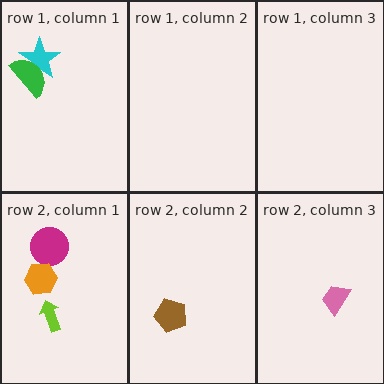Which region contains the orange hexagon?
The row 2, column 1 region.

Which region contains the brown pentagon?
The row 2, column 2 region.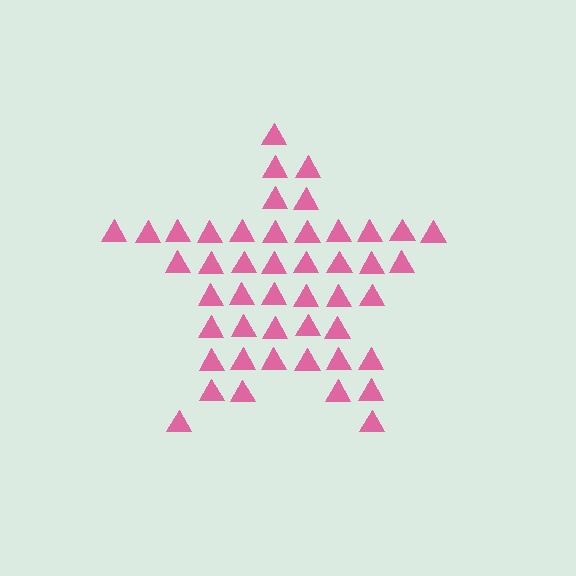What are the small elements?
The small elements are triangles.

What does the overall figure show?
The overall figure shows a star.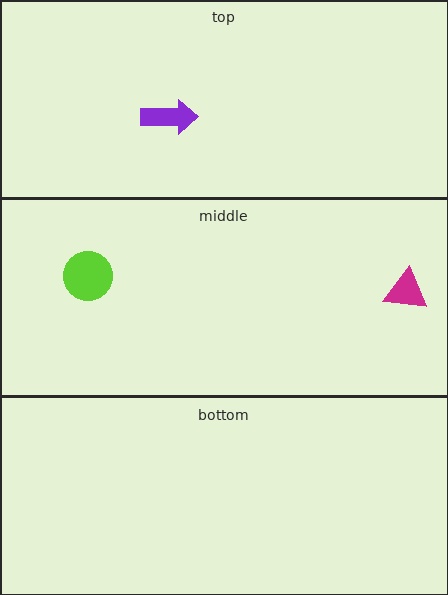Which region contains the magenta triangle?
The middle region.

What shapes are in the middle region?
The lime circle, the magenta triangle.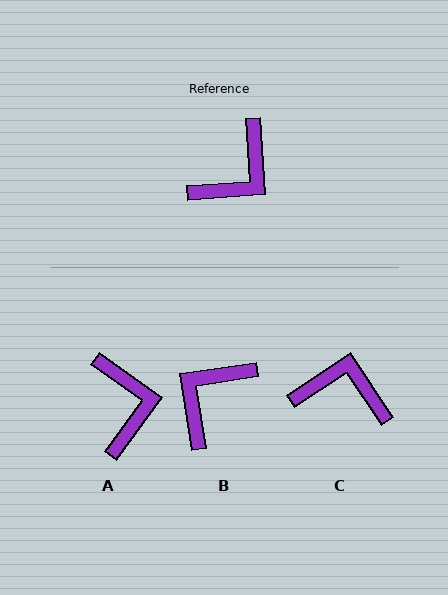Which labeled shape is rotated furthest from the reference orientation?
B, about 175 degrees away.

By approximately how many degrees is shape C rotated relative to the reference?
Approximately 120 degrees counter-clockwise.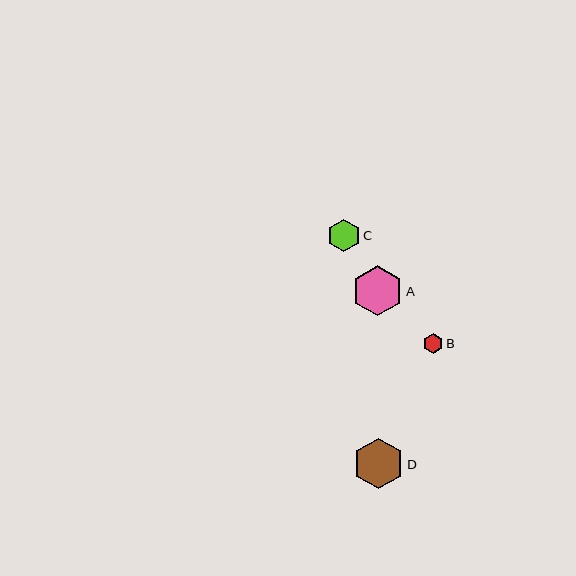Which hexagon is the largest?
Hexagon A is the largest with a size of approximately 50 pixels.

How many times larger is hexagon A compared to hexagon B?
Hexagon A is approximately 2.6 times the size of hexagon B.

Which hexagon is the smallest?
Hexagon B is the smallest with a size of approximately 19 pixels.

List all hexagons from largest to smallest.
From largest to smallest: A, D, C, B.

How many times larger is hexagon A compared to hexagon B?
Hexagon A is approximately 2.6 times the size of hexagon B.